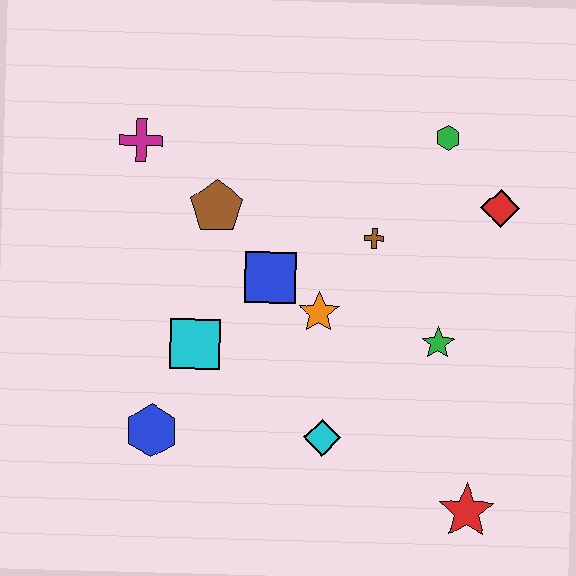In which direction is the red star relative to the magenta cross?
The red star is below the magenta cross.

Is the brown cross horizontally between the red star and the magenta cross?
Yes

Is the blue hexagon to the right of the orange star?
No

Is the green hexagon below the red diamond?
No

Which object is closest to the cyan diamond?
The orange star is closest to the cyan diamond.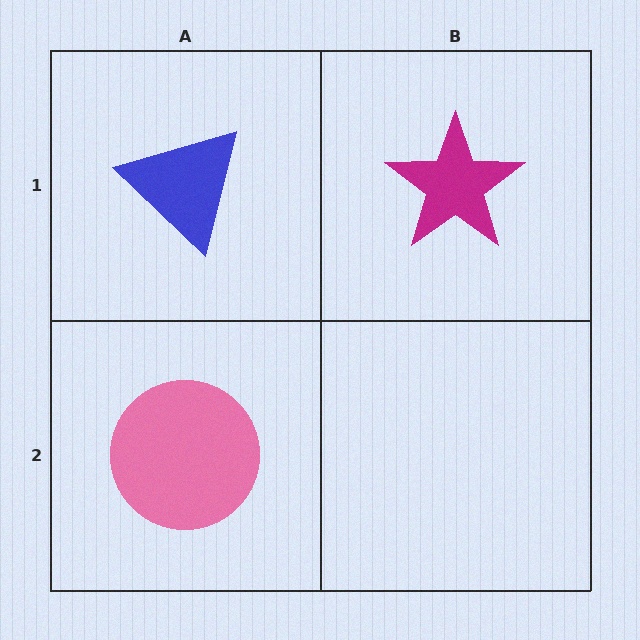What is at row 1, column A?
A blue triangle.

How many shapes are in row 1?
2 shapes.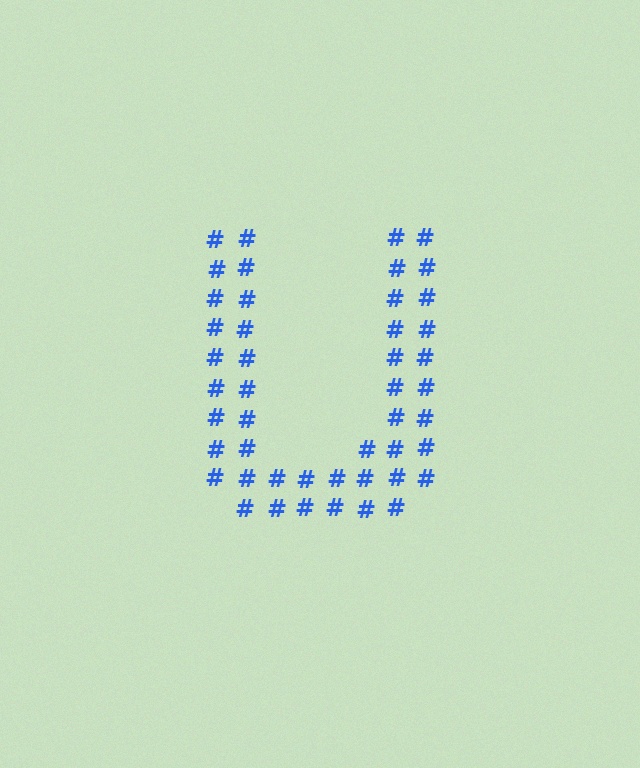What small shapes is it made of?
It is made of small hash symbols.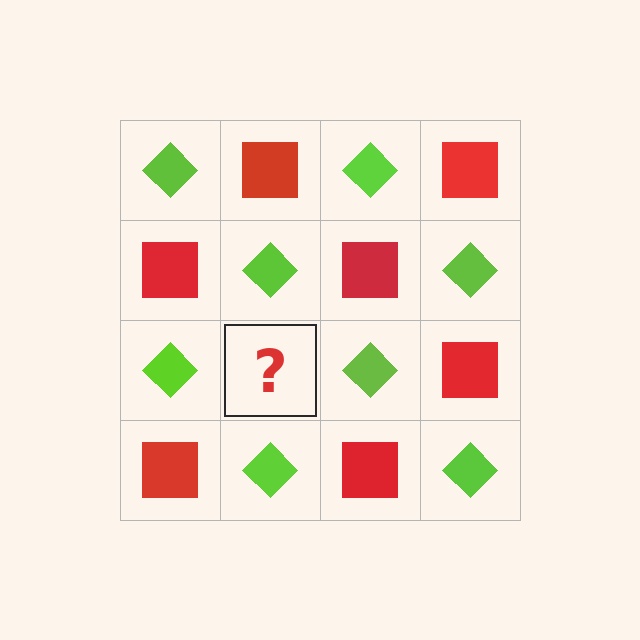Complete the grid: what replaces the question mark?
The question mark should be replaced with a red square.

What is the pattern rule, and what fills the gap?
The rule is that it alternates lime diamond and red square in a checkerboard pattern. The gap should be filled with a red square.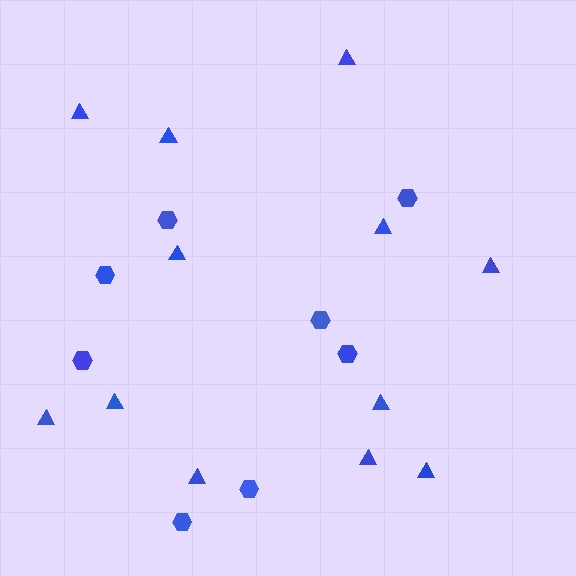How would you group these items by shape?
There are 2 groups: one group of triangles (12) and one group of hexagons (8).